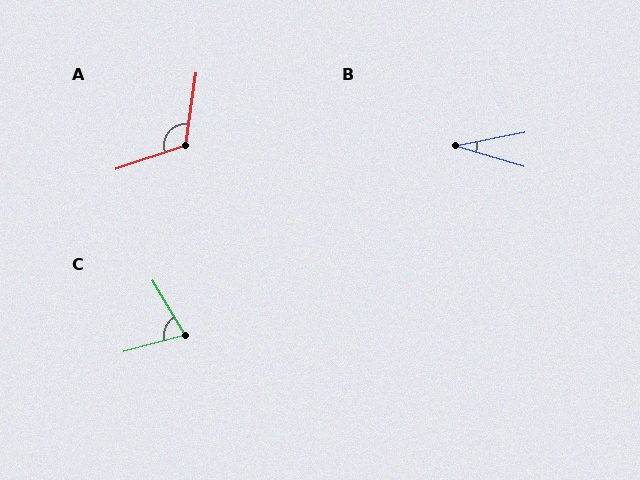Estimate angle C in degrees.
Approximately 74 degrees.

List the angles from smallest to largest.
B (28°), C (74°), A (117°).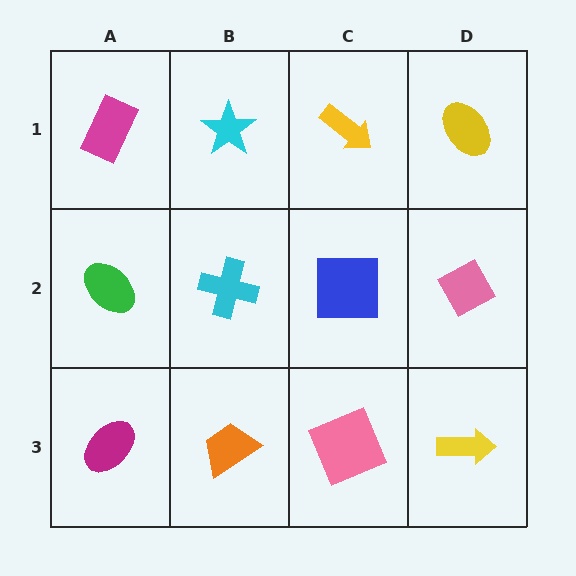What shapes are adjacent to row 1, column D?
A pink diamond (row 2, column D), a yellow arrow (row 1, column C).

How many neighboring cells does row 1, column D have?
2.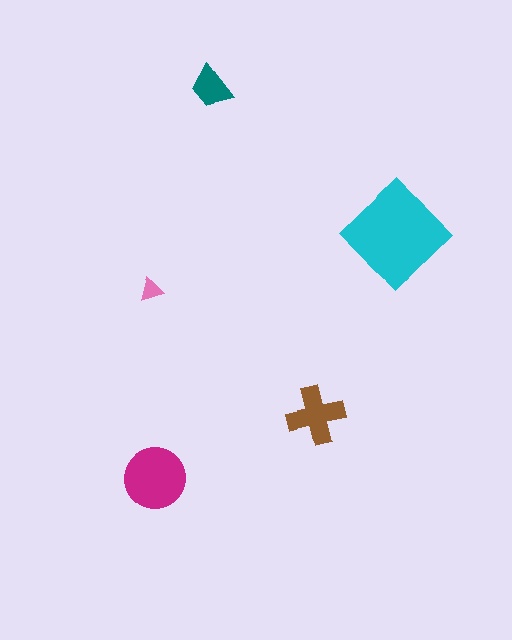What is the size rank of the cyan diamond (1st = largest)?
1st.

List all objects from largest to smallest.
The cyan diamond, the magenta circle, the brown cross, the teal trapezoid, the pink triangle.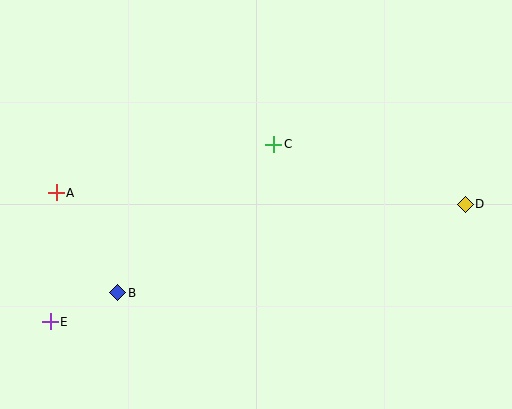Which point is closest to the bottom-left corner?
Point E is closest to the bottom-left corner.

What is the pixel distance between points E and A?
The distance between E and A is 129 pixels.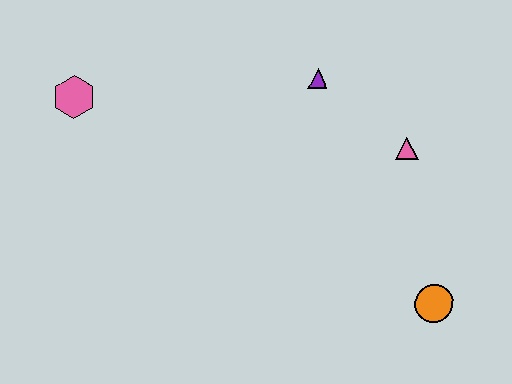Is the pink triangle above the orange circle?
Yes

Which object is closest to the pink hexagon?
The purple triangle is closest to the pink hexagon.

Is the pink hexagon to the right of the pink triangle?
No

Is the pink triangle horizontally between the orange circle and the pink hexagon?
Yes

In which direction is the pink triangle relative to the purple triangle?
The pink triangle is to the right of the purple triangle.